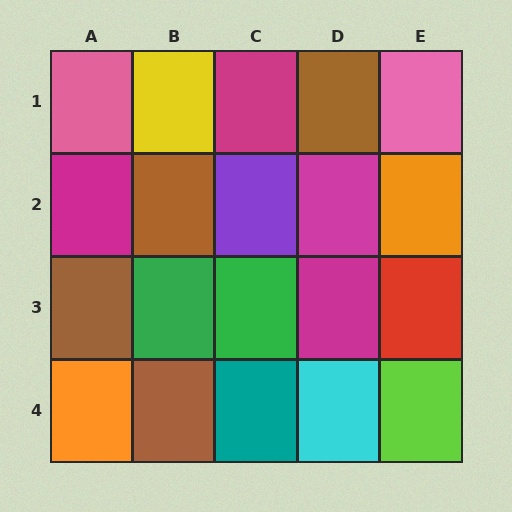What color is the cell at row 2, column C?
Purple.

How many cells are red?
1 cell is red.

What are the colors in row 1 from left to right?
Pink, yellow, magenta, brown, pink.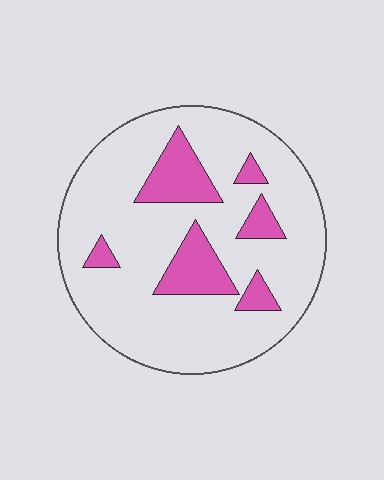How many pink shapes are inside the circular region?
6.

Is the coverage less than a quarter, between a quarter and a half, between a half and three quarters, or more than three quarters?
Less than a quarter.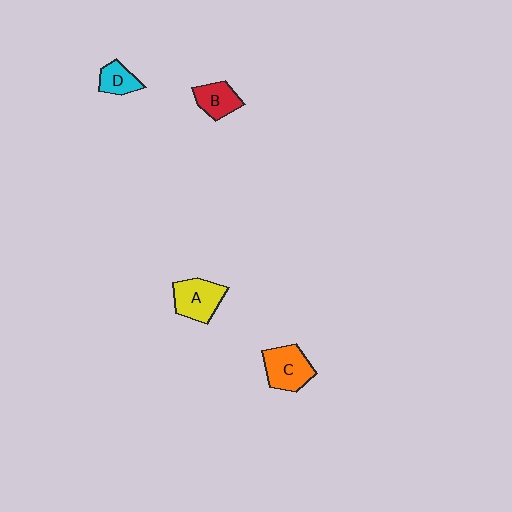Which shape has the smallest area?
Shape D (cyan).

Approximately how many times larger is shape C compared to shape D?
Approximately 1.7 times.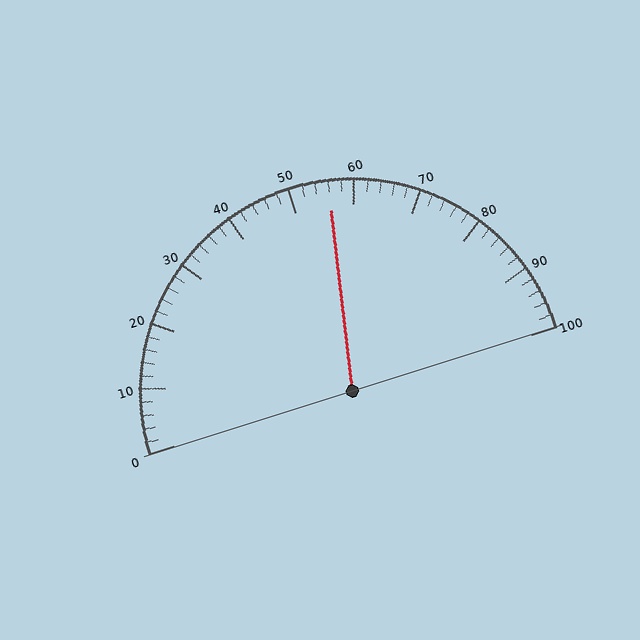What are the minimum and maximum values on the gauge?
The gauge ranges from 0 to 100.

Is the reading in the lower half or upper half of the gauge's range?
The reading is in the upper half of the range (0 to 100).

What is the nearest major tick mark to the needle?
The nearest major tick mark is 60.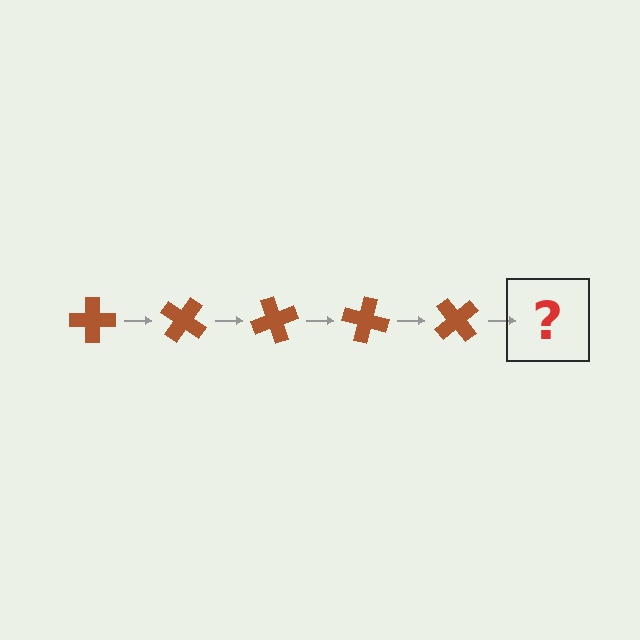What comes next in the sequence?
The next element should be a brown cross rotated 175 degrees.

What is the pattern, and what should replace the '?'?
The pattern is that the cross rotates 35 degrees each step. The '?' should be a brown cross rotated 175 degrees.